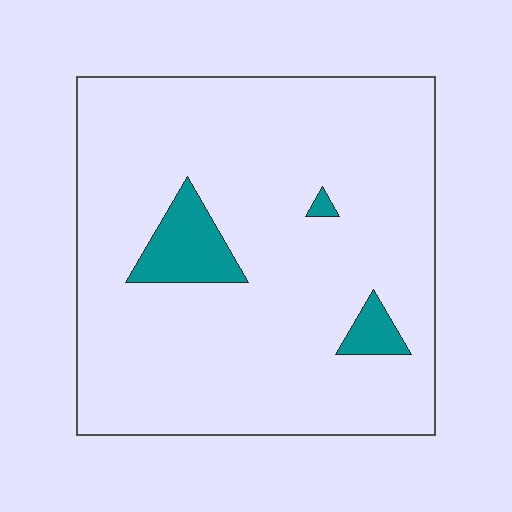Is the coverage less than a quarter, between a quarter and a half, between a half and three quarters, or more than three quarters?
Less than a quarter.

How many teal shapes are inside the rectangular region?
3.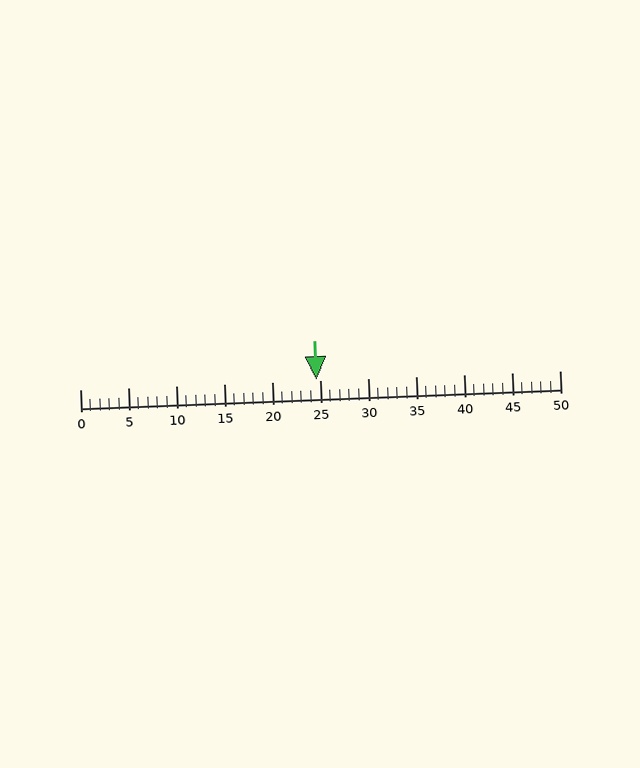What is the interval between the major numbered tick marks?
The major tick marks are spaced 5 units apart.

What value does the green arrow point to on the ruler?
The green arrow points to approximately 25.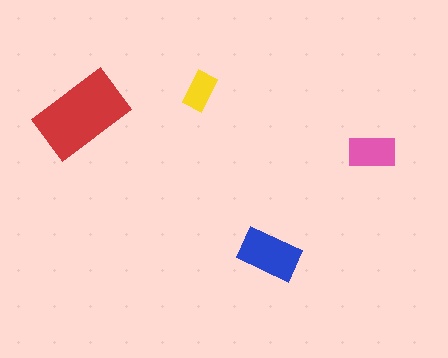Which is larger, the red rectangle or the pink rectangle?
The red one.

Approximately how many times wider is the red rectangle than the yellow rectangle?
About 2.5 times wider.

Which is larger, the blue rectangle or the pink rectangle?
The blue one.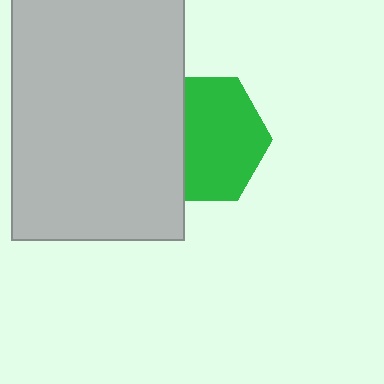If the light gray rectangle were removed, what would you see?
You would see the complete green hexagon.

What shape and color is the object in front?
The object in front is a light gray rectangle.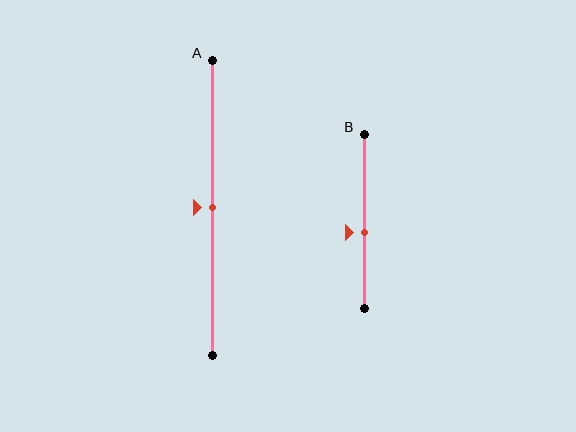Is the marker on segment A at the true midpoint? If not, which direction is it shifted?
Yes, the marker on segment A is at the true midpoint.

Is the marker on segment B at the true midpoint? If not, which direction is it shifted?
No, the marker on segment B is shifted downward by about 7% of the segment length.